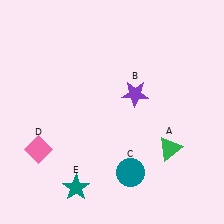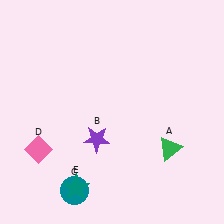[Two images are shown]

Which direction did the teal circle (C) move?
The teal circle (C) moved left.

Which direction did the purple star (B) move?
The purple star (B) moved down.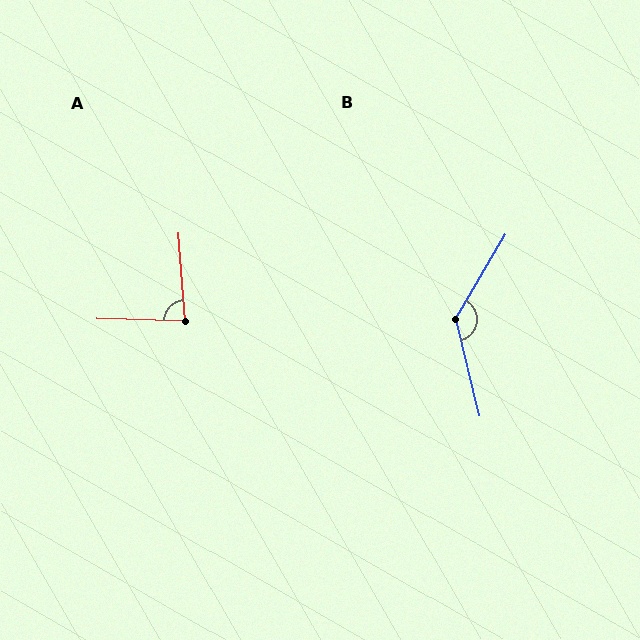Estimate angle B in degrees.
Approximately 136 degrees.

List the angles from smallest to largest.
A (84°), B (136°).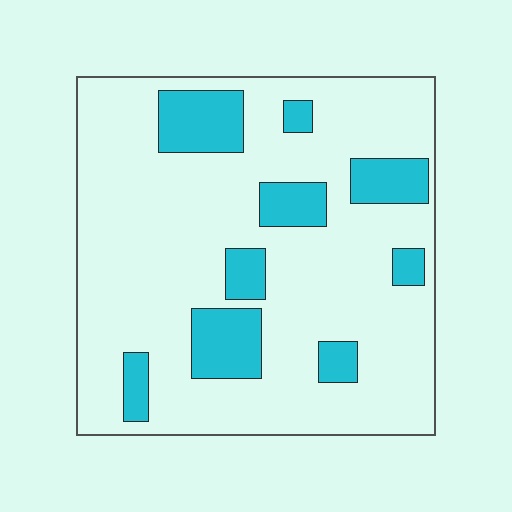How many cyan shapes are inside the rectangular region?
9.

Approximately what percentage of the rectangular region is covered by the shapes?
Approximately 20%.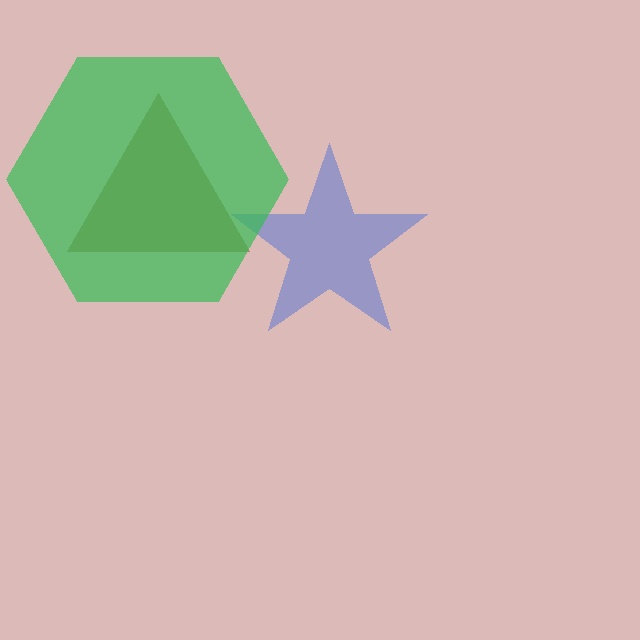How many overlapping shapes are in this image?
There are 3 overlapping shapes in the image.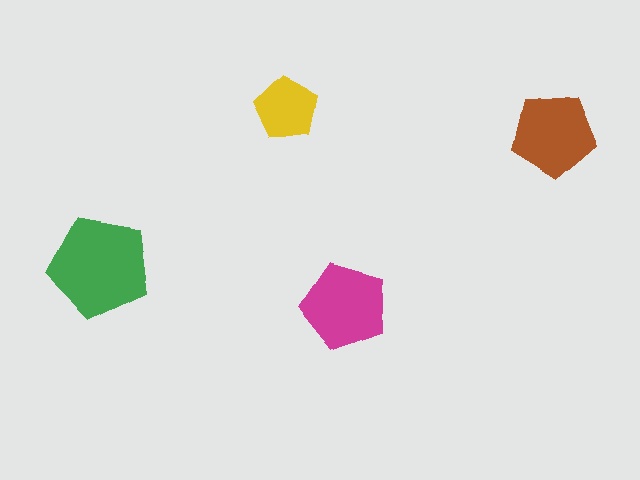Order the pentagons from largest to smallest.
the green one, the magenta one, the brown one, the yellow one.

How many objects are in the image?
There are 4 objects in the image.